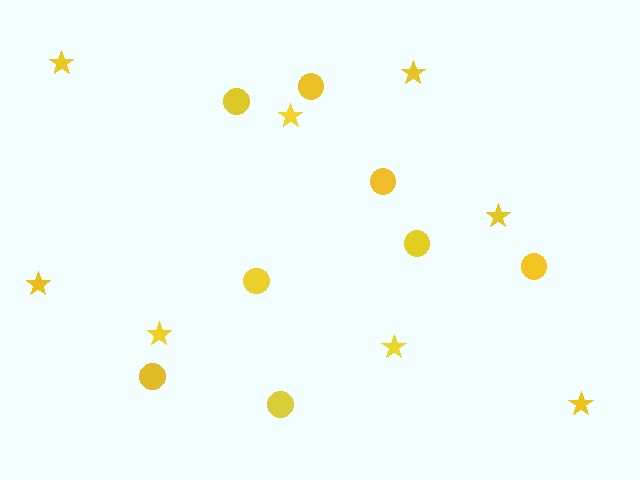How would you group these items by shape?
There are 2 groups: one group of stars (8) and one group of circles (8).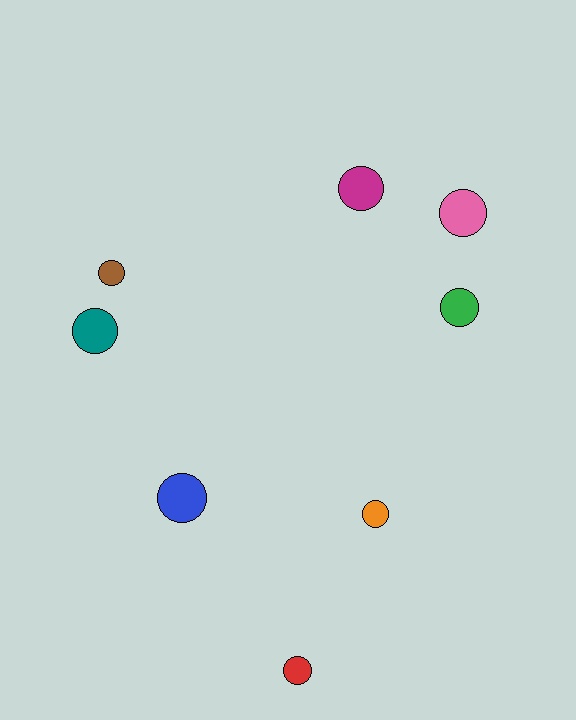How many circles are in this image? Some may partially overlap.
There are 8 circles.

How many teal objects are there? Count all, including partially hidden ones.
There is 1 teal object.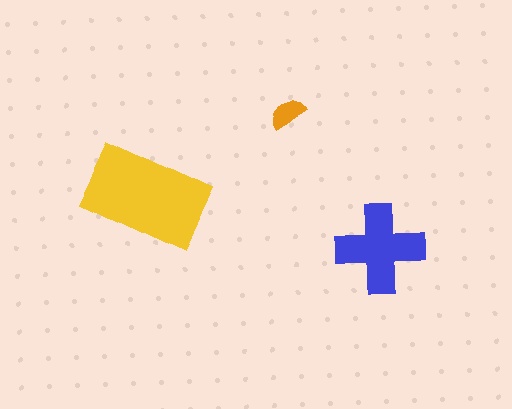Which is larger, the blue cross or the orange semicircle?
The blue cross.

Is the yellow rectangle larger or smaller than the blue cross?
Larger.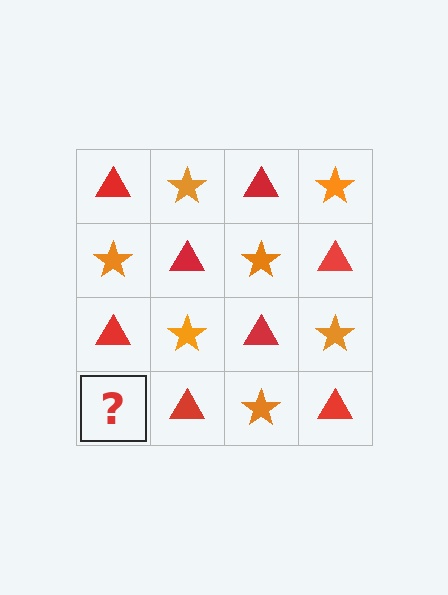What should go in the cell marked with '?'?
The missing cell should contain an orange star.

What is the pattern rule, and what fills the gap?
The rule is that it alternates red triangle and orange star in a checkerboard pattern. The gap should be filled with an orange star.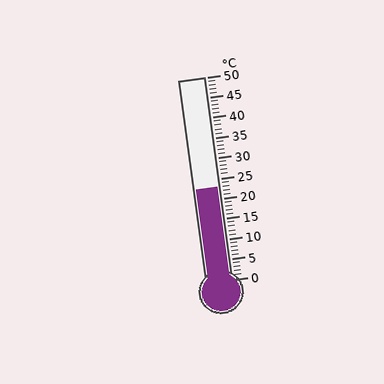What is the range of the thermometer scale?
The thermometer scale ranges from 0°C to 50°C.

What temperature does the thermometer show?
The thermometer shows approximately 23°C.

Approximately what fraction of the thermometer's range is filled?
The thermometer is filled to approximately 45% of its range.